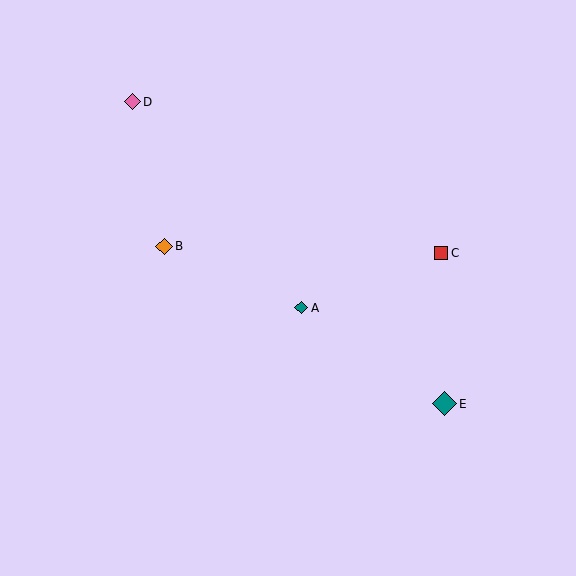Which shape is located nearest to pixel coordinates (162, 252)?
The orange diamond (labeled B) at (164, 246) is nearest to that location.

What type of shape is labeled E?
Shape E is a teal diamond.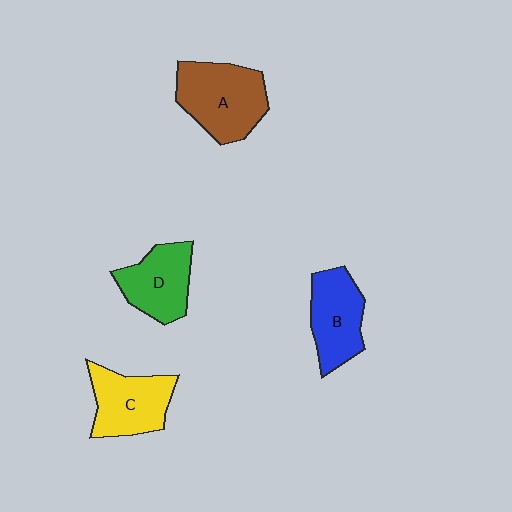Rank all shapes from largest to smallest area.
From largest to smallest: A (brown), C (yellow), B (blue), D (green).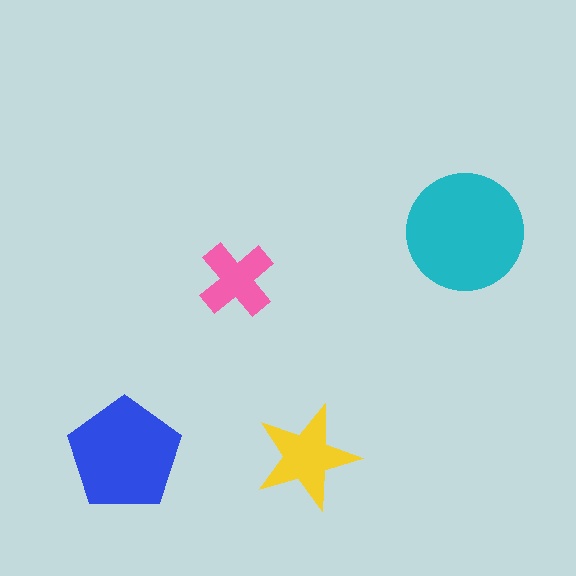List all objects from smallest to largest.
The pink cross, the yellow star, the blue pentagon, the cyan circle.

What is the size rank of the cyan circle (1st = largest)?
1st.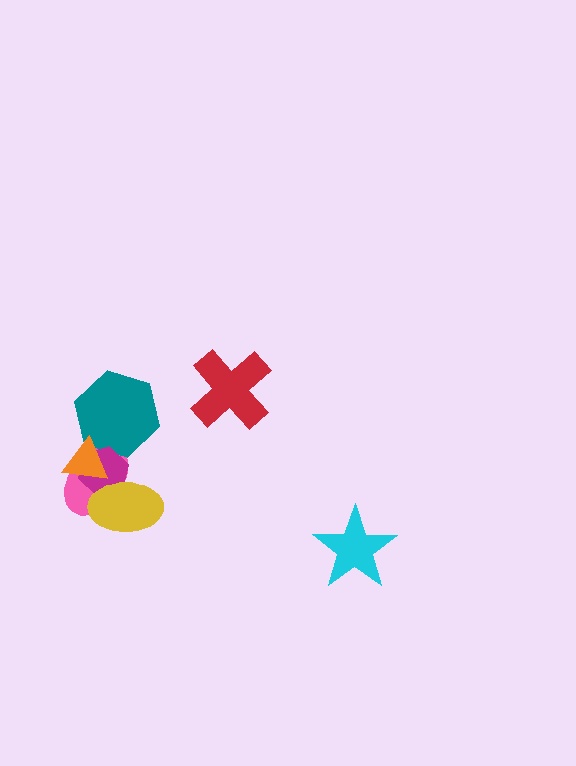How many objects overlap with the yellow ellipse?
2 objects overlap with the yellow ellipse.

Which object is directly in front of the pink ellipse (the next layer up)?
The teal hexagon is directly in front of the pink ellipse.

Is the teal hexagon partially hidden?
Yes, it is partially covered by another shape.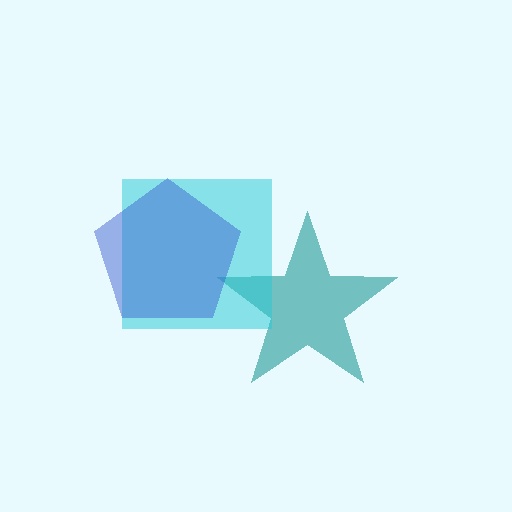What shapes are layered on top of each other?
The layered shapes are: a teal star, a cyan square, a blue pentagon.